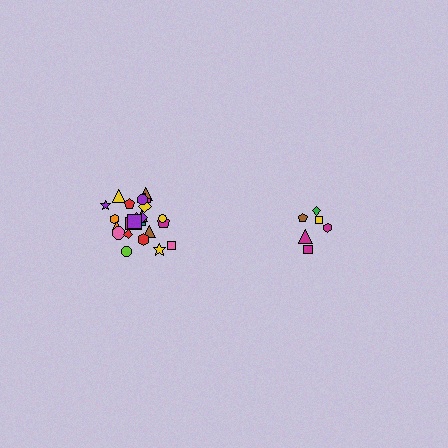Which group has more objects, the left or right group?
The left group.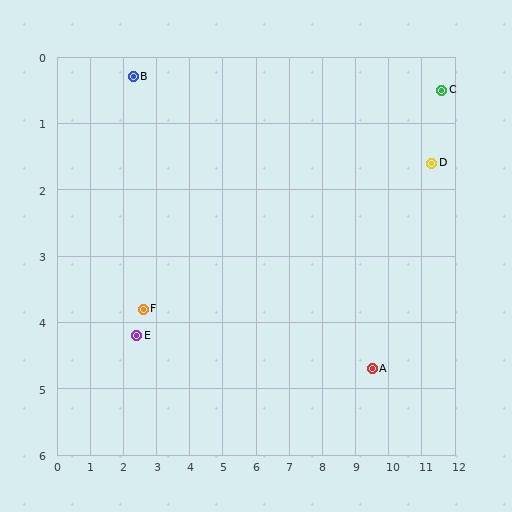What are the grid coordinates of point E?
Point E is at approximately (2.4, 4.2).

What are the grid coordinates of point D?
Point D is at approximately (11.3, 1.6).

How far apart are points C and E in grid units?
Points C and E are about 9.9 grid units apart.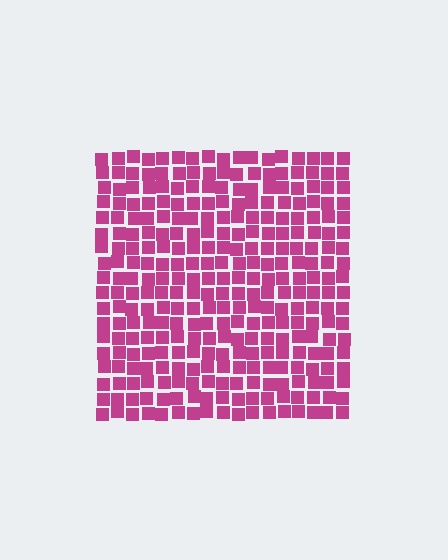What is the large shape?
The large shape is a square.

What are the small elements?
The small elements are squares.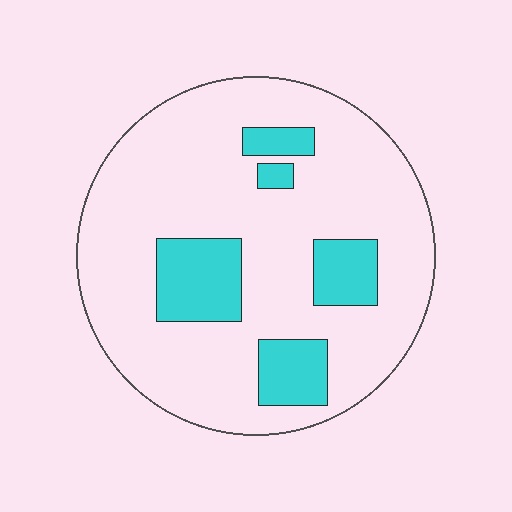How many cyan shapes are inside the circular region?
5.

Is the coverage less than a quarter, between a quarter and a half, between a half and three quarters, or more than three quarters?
Less than a quarter.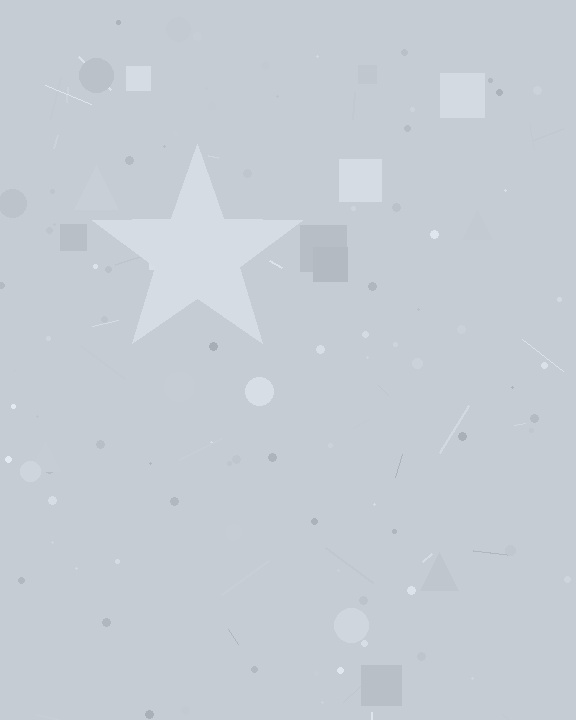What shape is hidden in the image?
A star is hidden in the image.